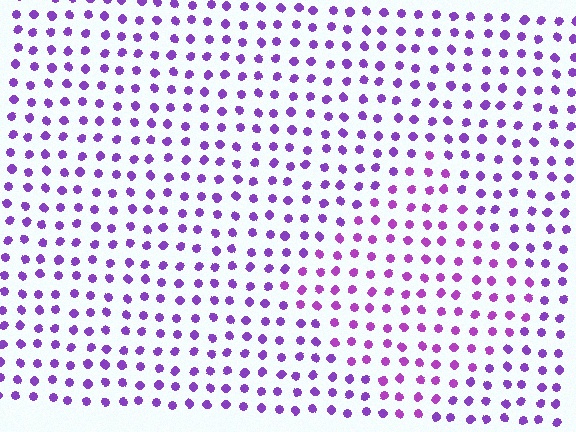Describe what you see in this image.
The image is filled with small purple elements in a uniform arrangement. A diamond-shaped region is visible where the elements are tinted to a slightly different hue, forming a subtle color boundary.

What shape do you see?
I see a diamond.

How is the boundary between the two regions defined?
The boundary is defined purely by a slight shift in hue (about 20 degrees). Spacing, size, and orientation are identical on both sides.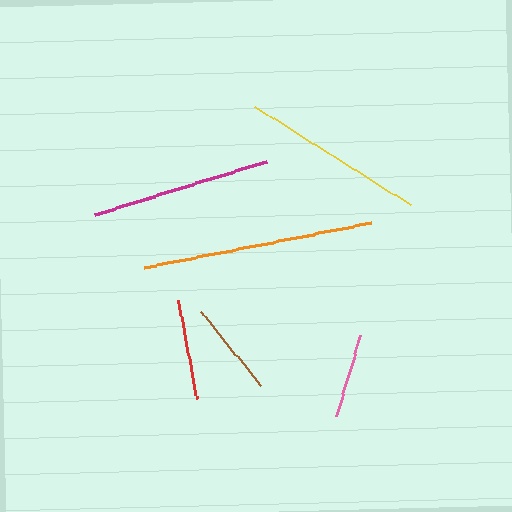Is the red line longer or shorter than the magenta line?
The magenta line is longer than the red line.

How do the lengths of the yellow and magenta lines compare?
The yellow and magenta lines are approximately the same length.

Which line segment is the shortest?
The pink line is the shortest at approximately 84 pixels.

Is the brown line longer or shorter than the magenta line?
The magenta line is longer than the brown line.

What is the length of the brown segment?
The brown segment is approximately 95 pixels long.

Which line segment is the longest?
The orange line is the longest at approximately 231 pixels.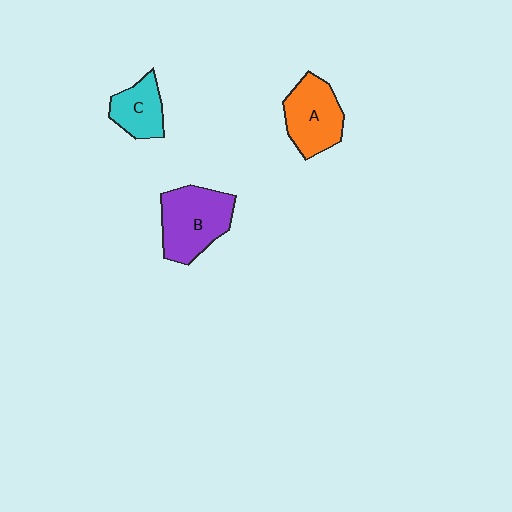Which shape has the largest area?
Shape B (purple).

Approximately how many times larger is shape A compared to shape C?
Approximately 1.4 times.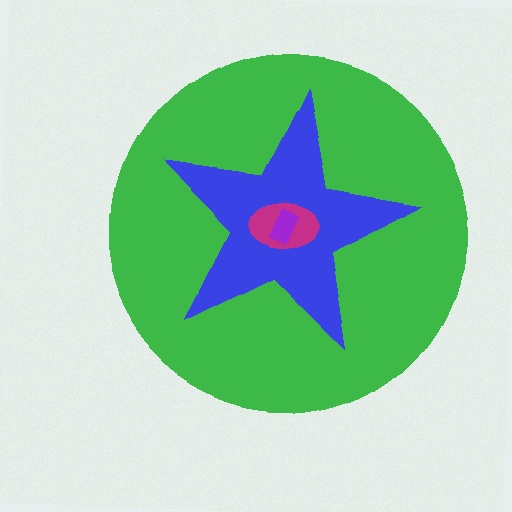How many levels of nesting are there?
4.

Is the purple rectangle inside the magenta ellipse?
Yes.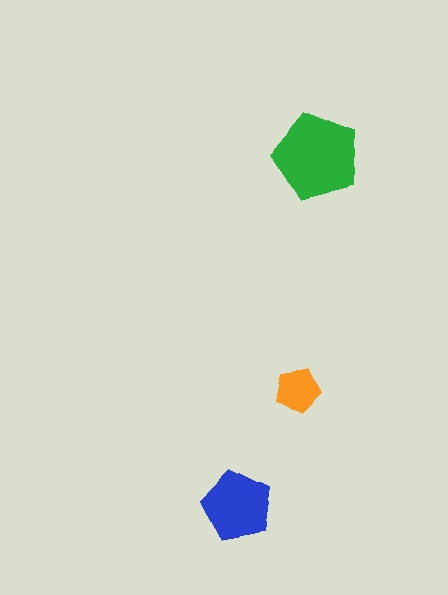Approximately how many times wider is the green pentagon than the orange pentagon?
About 2 times wider.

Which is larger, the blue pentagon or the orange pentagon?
The blue one.